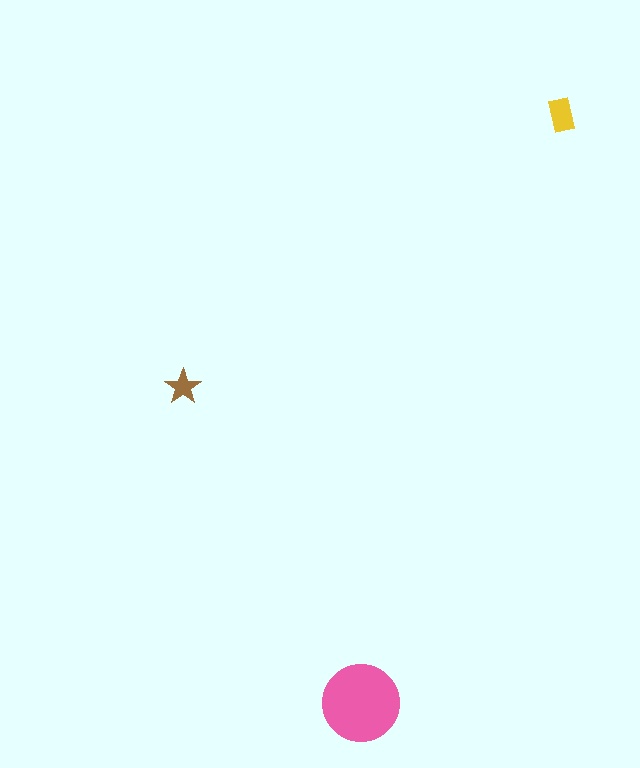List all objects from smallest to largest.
The brown star, the yellow rectangle, the pink circle.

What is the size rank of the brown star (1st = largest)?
3rd.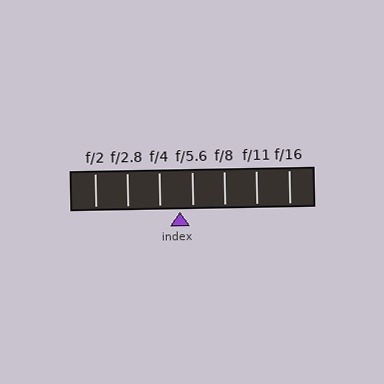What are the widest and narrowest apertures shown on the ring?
The widest aperture shown is f/2 and the narrowest is f/16.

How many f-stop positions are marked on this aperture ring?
There are 7 f-stop positions marked.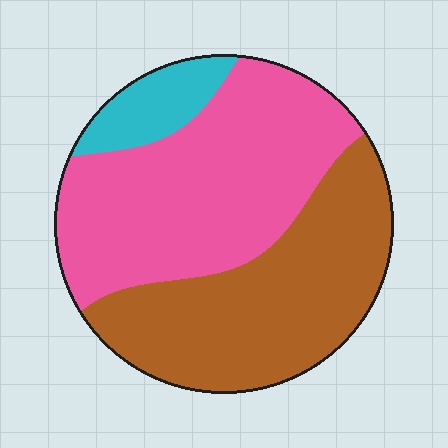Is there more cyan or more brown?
Brown.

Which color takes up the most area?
Pink, at roughly 50%.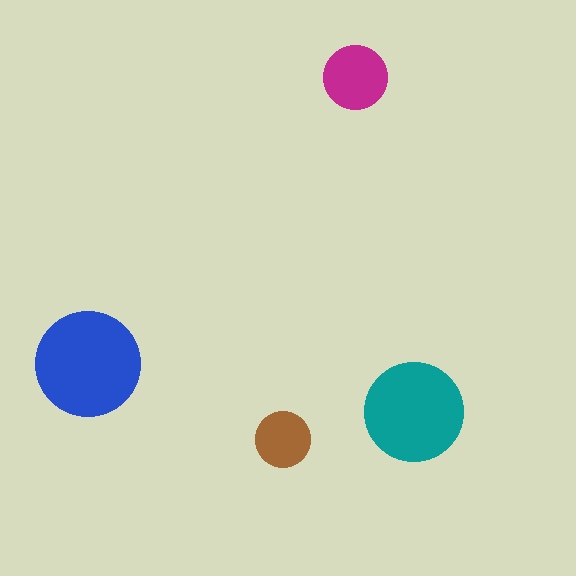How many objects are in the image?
There are 4 objects in the image.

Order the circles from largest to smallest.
the blue one, the teal one, the magenta one, the brown one.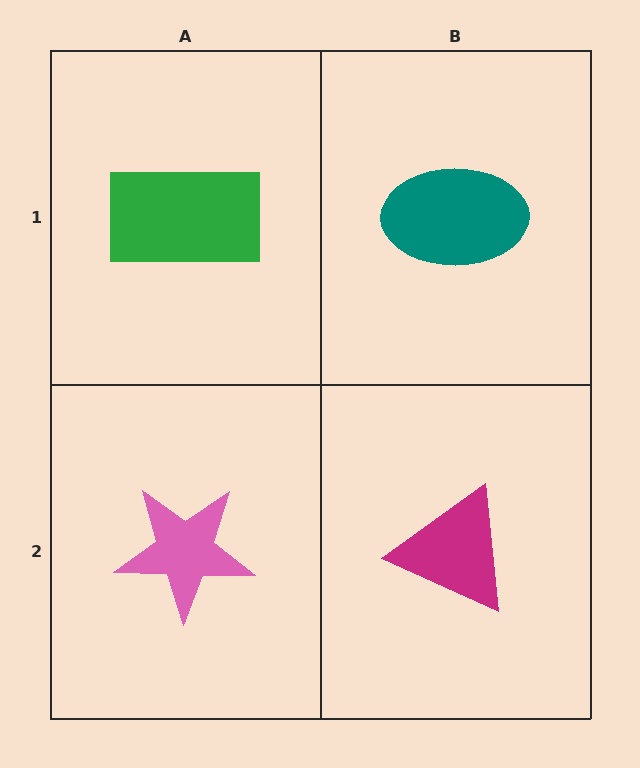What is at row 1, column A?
A green rectangle.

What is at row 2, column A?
A pink star.